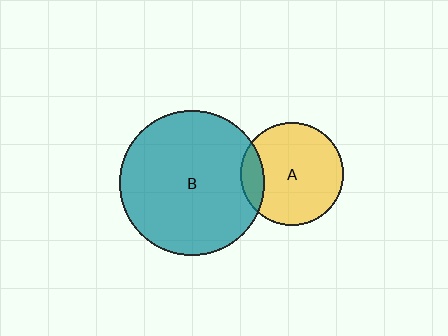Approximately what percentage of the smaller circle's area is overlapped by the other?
Approximately 15%.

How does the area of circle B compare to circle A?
Approximately 2.0 times.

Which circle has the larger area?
Circle B (teal).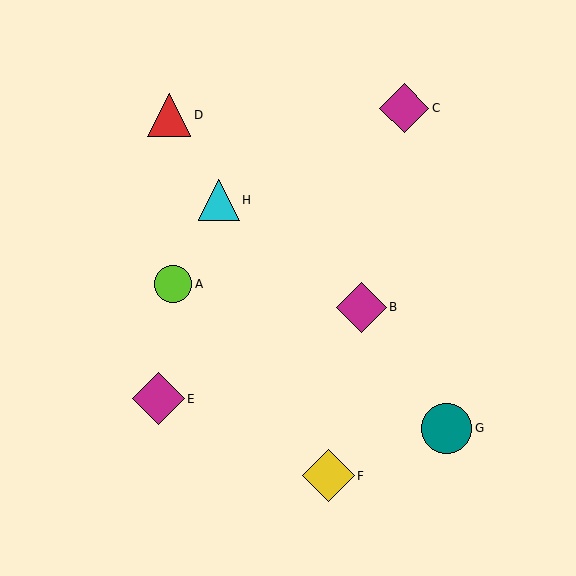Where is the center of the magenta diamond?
The center of the magenta diamond is at (361, 307).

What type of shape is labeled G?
Shape G is a teal circle.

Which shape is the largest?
The magenta diamond (labeled E) is the largest.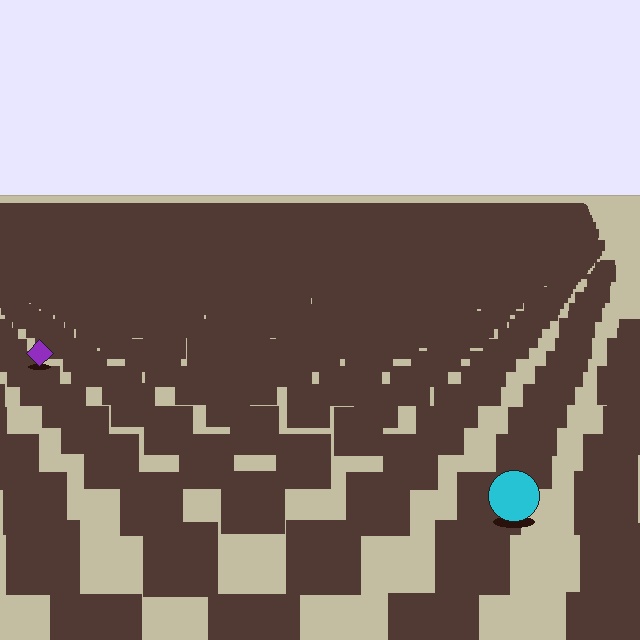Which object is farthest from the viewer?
The purple diamond is farthest from the viewer. It appears smaller and the ground texture around it is denser.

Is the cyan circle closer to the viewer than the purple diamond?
Yes. The cyan circle is closer — you can tell from the texture gradient: the ground texture is coarser near it.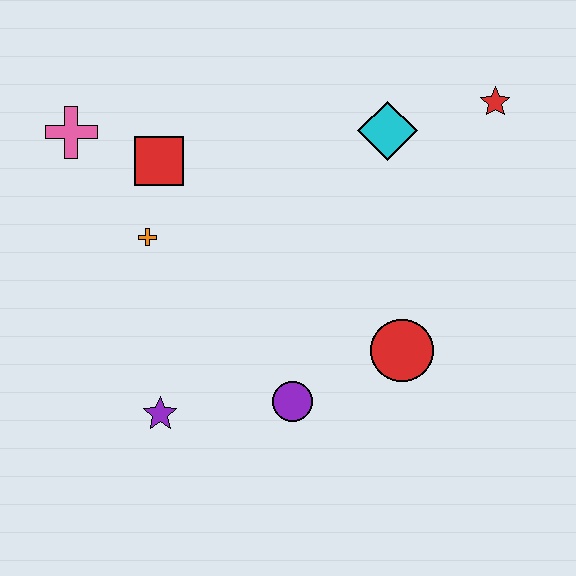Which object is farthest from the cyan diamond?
The purple star is farthest from the cyan diamond.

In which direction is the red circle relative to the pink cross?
The red circle is to the right of the pink cross.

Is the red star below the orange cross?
No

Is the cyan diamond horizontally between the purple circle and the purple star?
No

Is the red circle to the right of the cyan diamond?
Yes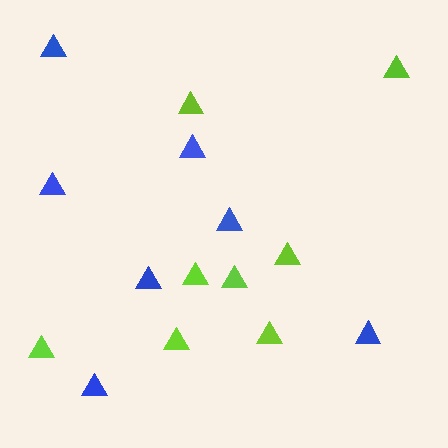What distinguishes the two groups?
There are 2 groups: one group of blue triangles (7) and one group of lime triangles (8).